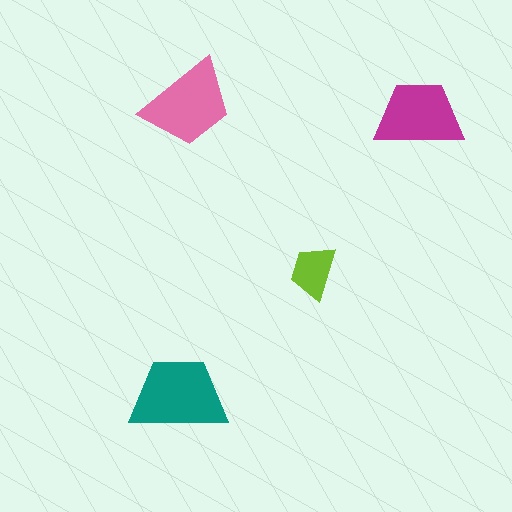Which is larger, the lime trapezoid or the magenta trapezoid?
The magenta one.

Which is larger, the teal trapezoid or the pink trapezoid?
The teal one.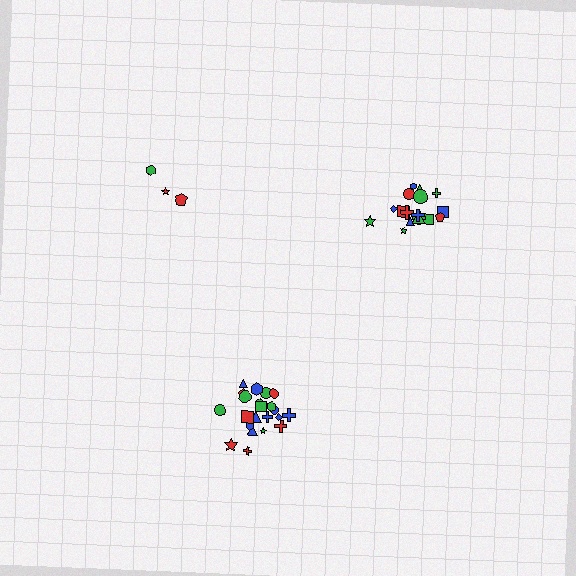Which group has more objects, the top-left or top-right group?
The top-right group.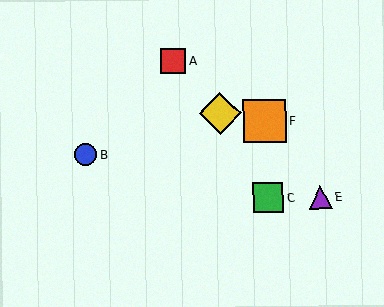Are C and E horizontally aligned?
Yes, both are at y≈198.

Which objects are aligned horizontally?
Objects C, E are aligned horizontally.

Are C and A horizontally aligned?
No, C is at y≈198 and A is at y≈61.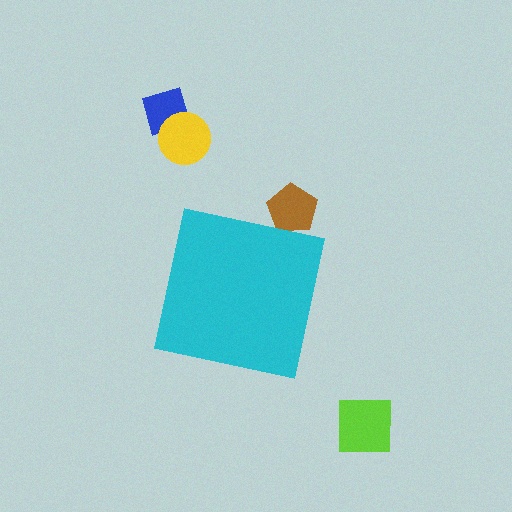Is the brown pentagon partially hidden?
Yes, the brown pentagon is partially hidden behind the cyan square.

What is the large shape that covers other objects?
A cyan square.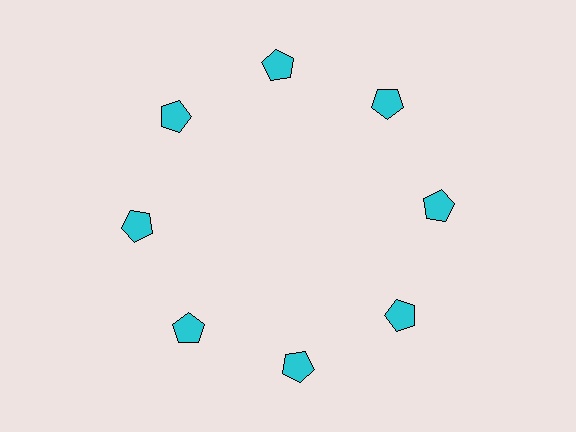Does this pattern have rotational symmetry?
Yes, this pattern has 8-fold rotational symmetry. It looks the same after rotating 45 degrees around the center.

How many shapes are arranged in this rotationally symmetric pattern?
There are 8 shapes, arranged in 8 groups of 1.